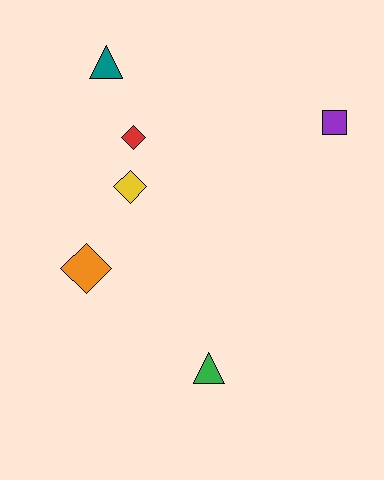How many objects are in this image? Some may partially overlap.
There are 6 objects.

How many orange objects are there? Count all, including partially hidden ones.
There is 1 orange object.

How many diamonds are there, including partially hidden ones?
There are 3 diamonds.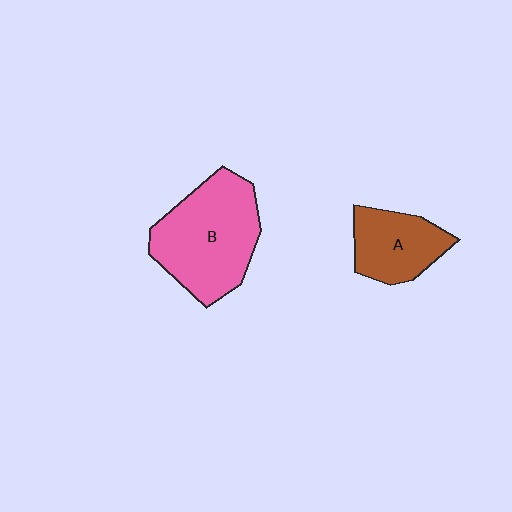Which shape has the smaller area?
Shape A (brown).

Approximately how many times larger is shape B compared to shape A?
Approximately 1.7 times.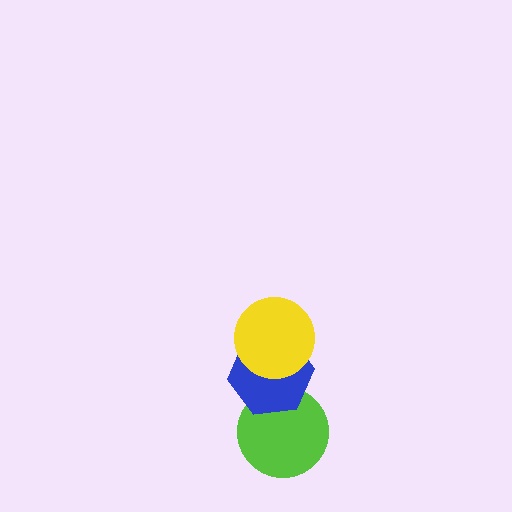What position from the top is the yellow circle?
The yellow circle is 1st from the top.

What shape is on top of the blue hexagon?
The yellow circle is on top of the blue hexagon.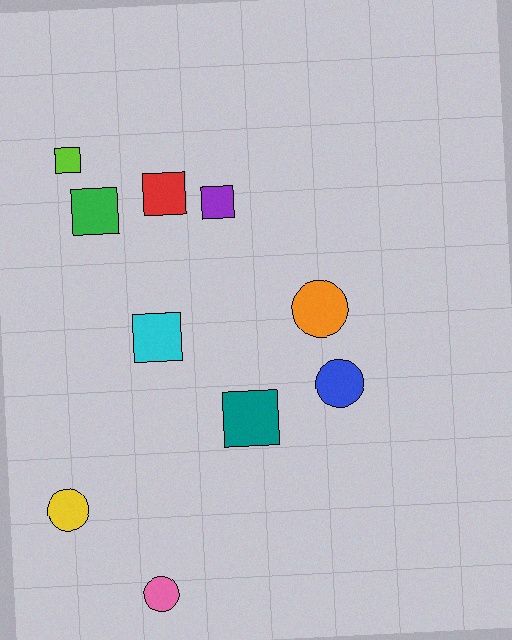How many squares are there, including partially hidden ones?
There are 6 squares.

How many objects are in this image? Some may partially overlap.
There are 10 objects.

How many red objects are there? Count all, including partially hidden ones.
There is 1 red object.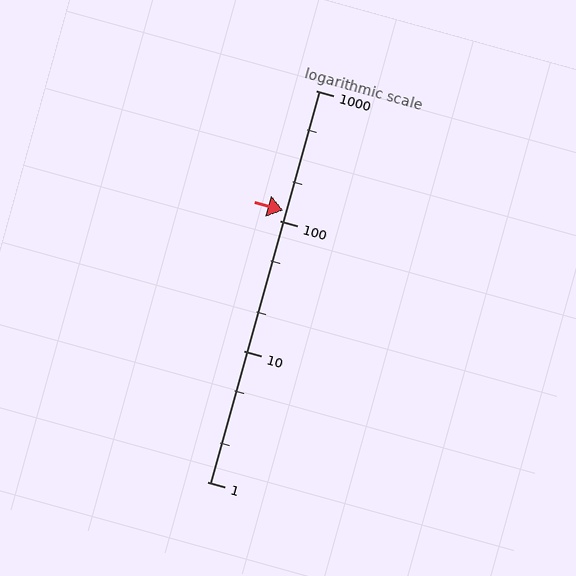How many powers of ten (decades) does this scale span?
The scale spans 3 decades, from 1 to 1000.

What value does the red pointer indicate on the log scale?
The pointer indicates approximately 120.